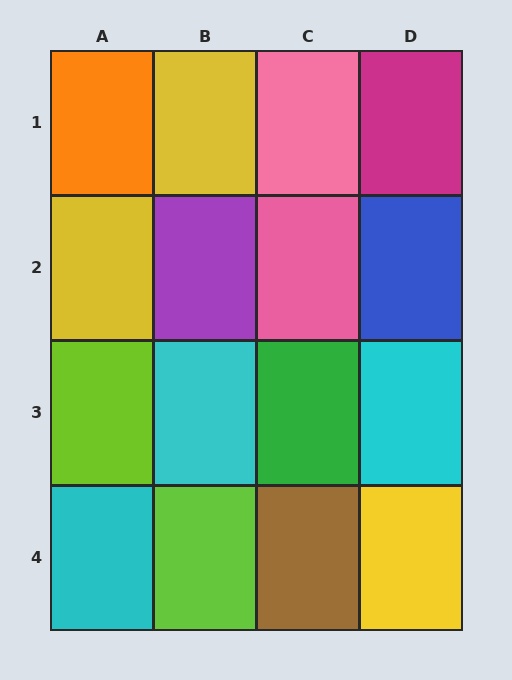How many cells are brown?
1 cell is brown.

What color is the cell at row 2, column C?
Pink.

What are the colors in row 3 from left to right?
Lime, cyan, green, cyan.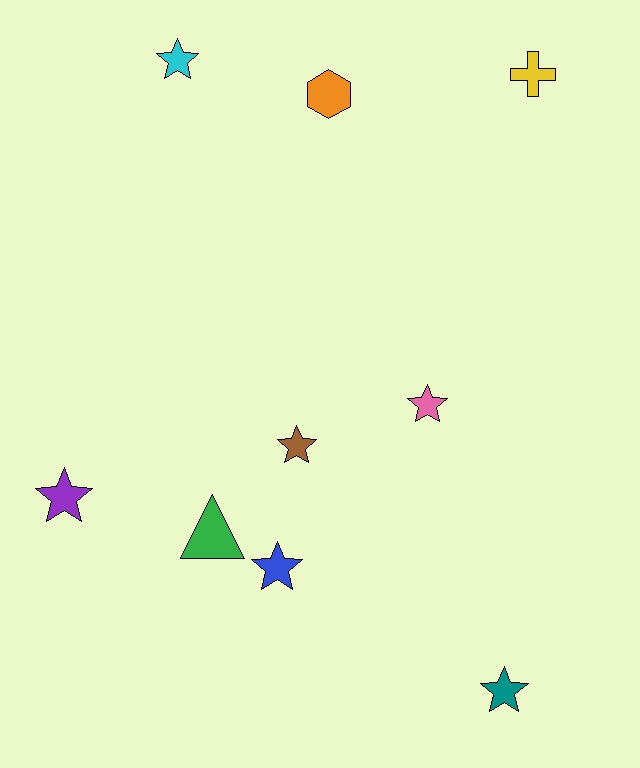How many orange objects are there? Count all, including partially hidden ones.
There is 1 orange object.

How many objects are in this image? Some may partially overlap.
There are 9 objects.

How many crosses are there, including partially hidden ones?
There is 1 cross.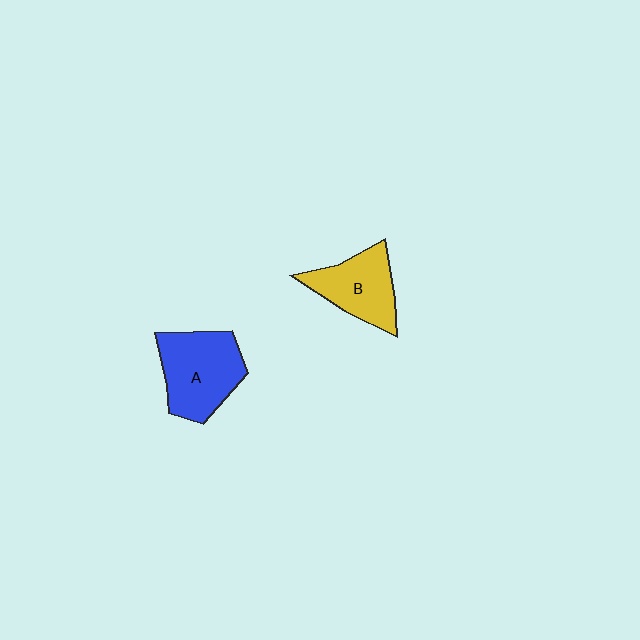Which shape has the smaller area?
Shape B (yellow).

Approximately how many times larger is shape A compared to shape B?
Approximately 1.3 times.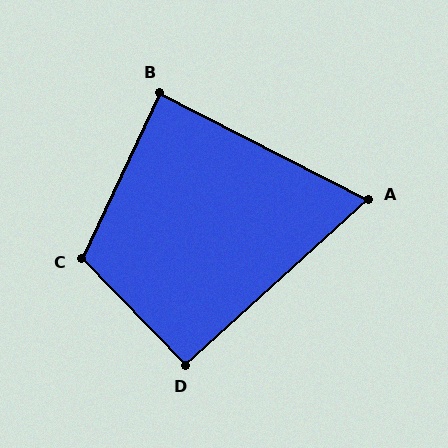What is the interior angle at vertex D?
Approximately 92 degrees (approximately right).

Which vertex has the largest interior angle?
C, at approximately 111 degrees.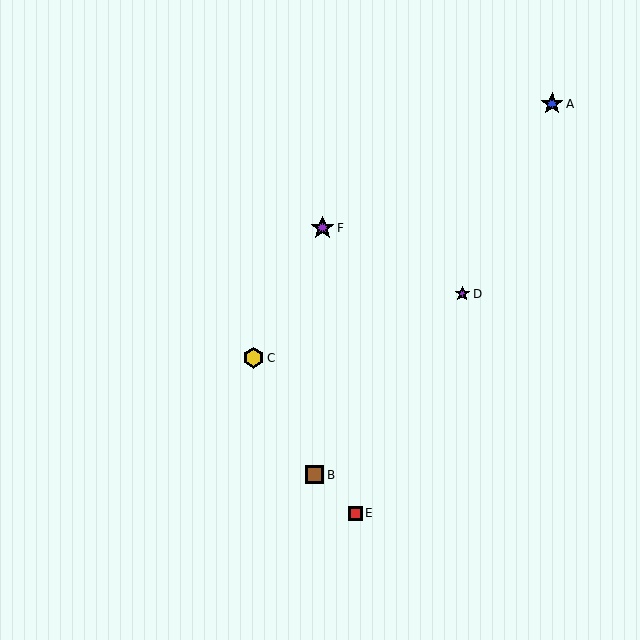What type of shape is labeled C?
Shape C is a yellow hexagon.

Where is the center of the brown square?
The center of the brown square is at (315, 475).